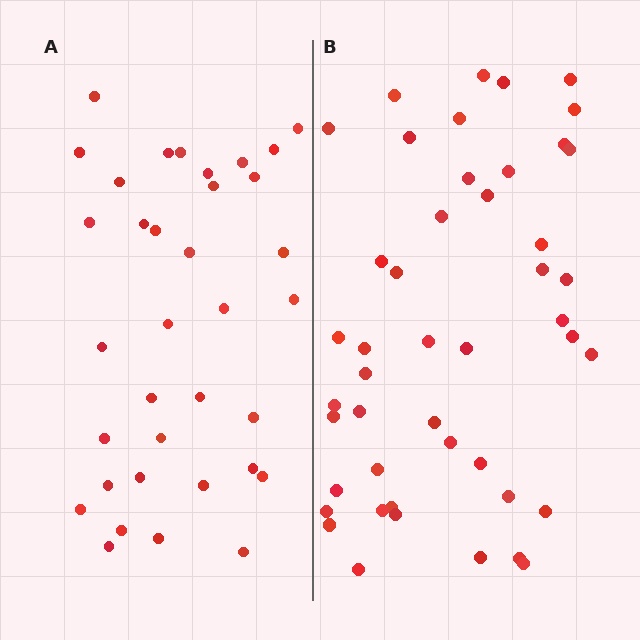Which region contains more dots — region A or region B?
Region B (the right region) has more dots.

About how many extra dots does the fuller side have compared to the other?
Region B has roughly 12 or so more dots than region A.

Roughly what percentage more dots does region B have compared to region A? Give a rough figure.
About 30% more.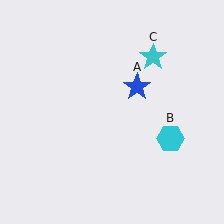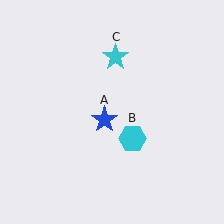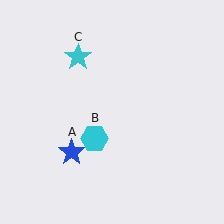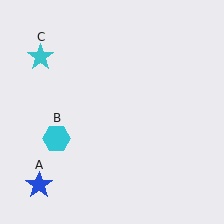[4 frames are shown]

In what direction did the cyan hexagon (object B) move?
The cyan hexagon (object B) moved left.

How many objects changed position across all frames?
3 objects changed position: blue star (object A), cyan hexagon (object B), cyan star (object C).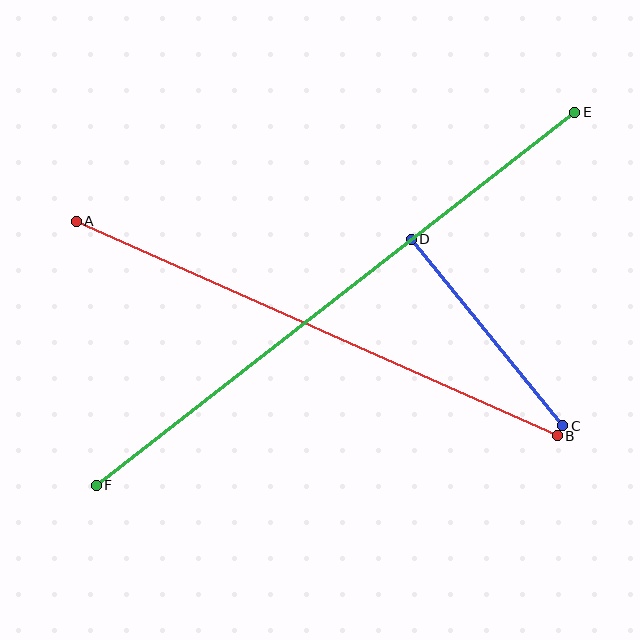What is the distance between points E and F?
The distance is approximately 607 pixels.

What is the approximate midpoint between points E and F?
The midpoint is at approximately (335, 299) pixels.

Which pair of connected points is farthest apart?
Points E and F are farthest apart.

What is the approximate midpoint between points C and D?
The midpoint is at approximately (487, 333) pixels.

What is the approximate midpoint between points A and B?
The midpoint is at approximately (317, 328) pixels.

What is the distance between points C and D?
The distance is approximately 240 pixels.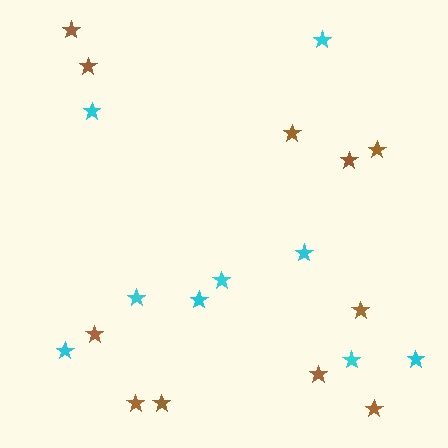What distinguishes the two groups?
There are 2 groups: one group of brown stars (11) and one group of cyan stars (9).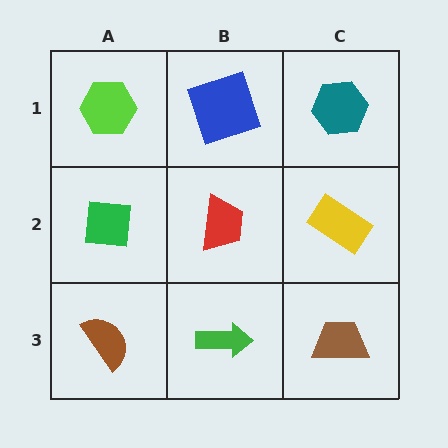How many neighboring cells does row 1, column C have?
2.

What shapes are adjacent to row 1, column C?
A yellow rectangle (row 2, column C), a blue square (row 1, column B).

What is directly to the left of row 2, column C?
A red trapezoid.